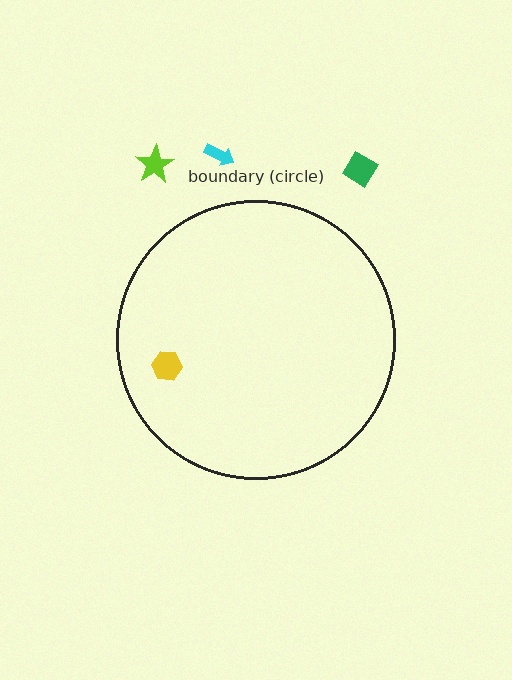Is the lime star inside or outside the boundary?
Outside.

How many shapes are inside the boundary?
1 inside, 3 outside.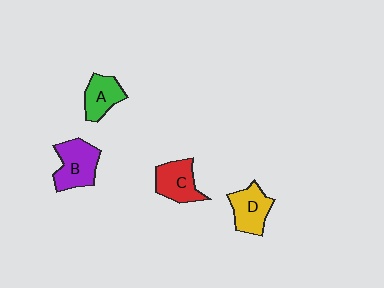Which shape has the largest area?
Shape B (purple).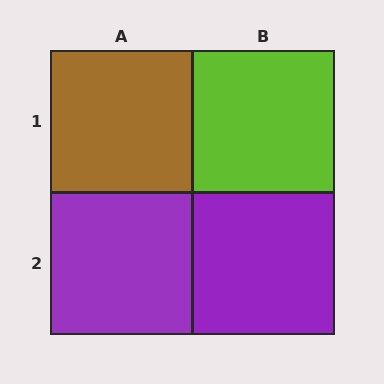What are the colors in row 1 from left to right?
Brown, lime.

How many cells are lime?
1 cell is lime.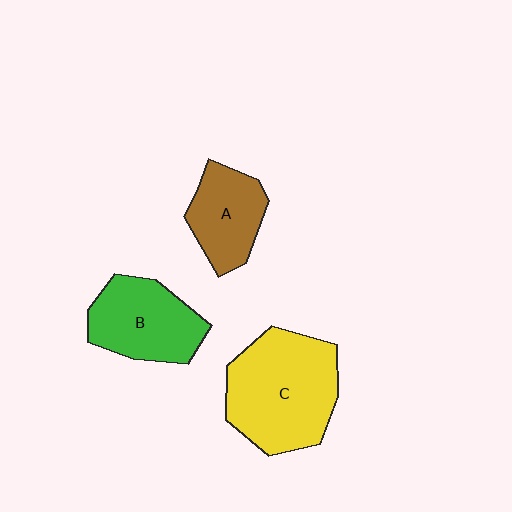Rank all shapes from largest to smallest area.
From largest to smallest: C (yellow), B (green), A (brown).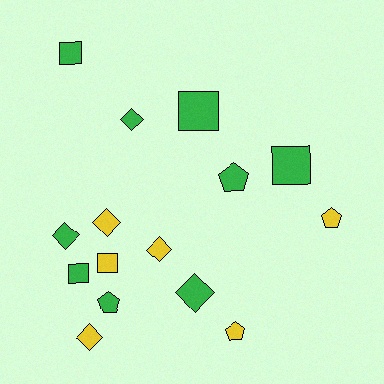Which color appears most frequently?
Green, with 9 objects.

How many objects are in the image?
There are 15 objects.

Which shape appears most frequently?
Diamond, with 6 objects.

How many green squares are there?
There are 4 green squares.